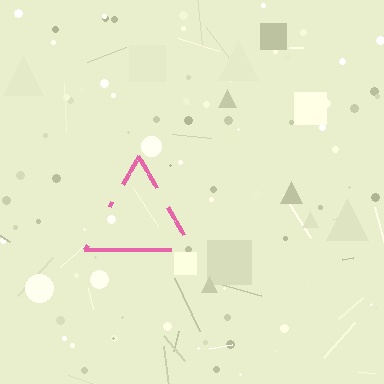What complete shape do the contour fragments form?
The contour fragments form a triangle.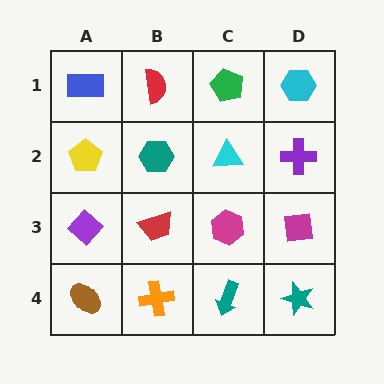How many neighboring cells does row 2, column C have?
4.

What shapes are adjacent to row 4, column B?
A red trapezoid (row 3, column B), a brown ellipse (row 4, column A), a teal arrow (row 4, column C).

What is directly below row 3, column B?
An orange cross.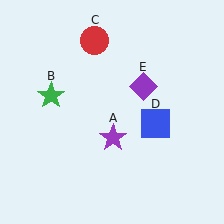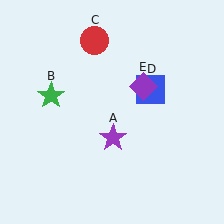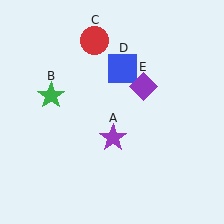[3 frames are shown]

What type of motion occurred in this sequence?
The blue square (object D) rotated counterclockwise around the center of the scene.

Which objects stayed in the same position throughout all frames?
Purple star (object A) and green star (object B) and red circle (object C) and purple diamond (object E) remained stationary.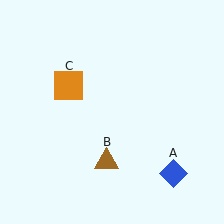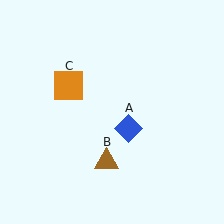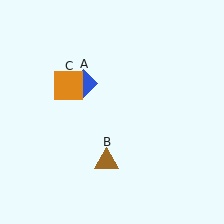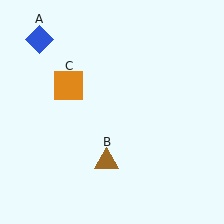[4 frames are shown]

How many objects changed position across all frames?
1 object changed position: blue diamond (object A).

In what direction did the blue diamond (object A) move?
The blue diamond (object A) moved up and to the left.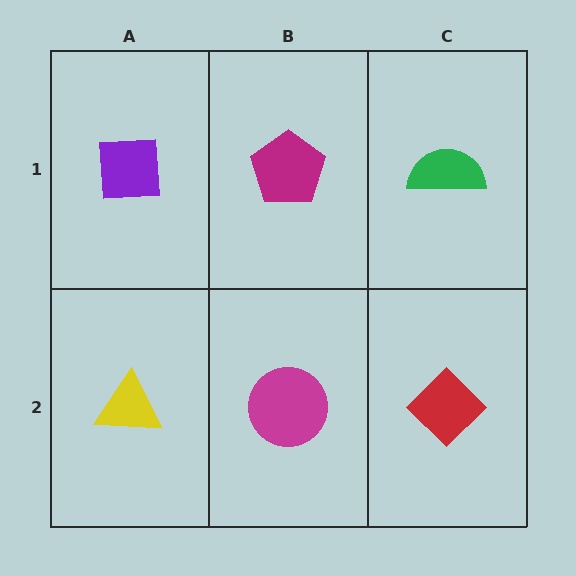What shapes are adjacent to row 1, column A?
A yellow triangle (row 2, column A), a magenta pentagon (row 1, column B).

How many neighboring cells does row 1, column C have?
2.